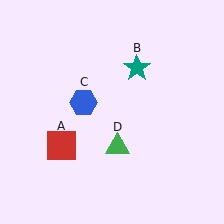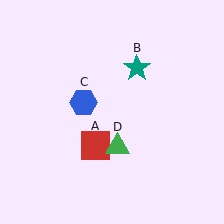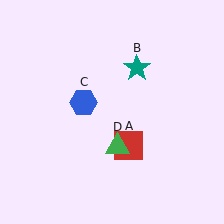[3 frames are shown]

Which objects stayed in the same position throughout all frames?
Teal star (object B) and blue hexagon (object C) and green triangle (object D) remained stationary.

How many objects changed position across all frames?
1 object changed position: red square (object A).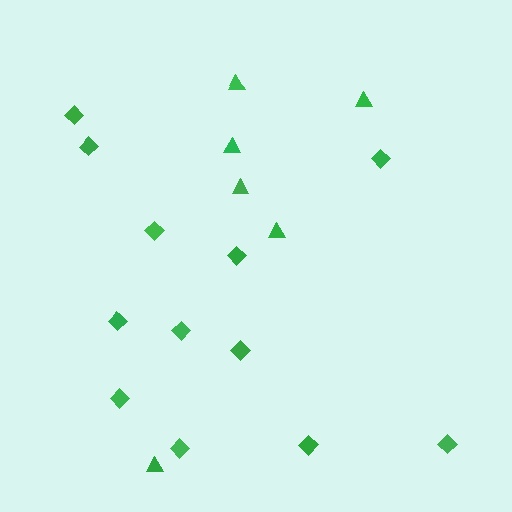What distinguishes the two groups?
There are 2 groups: one group of triangles (6) and one group of diamonds (12).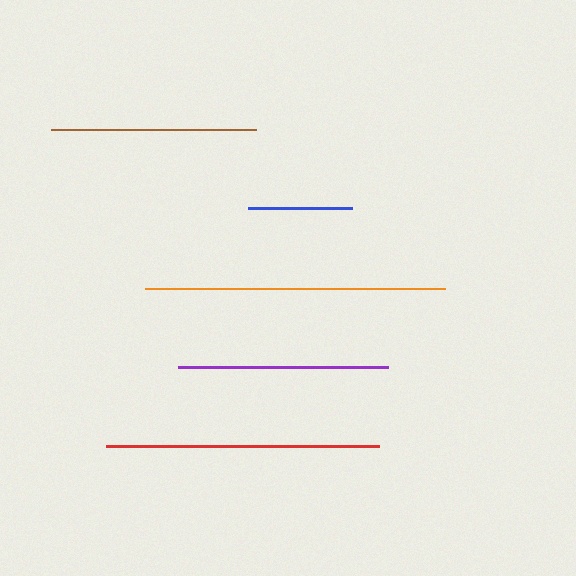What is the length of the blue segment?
The blue segment is approximately 104 pixels long.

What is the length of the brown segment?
The brown segment is approximately 205 pixels long.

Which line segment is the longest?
The orange line is the longest at approximately 301 pixels.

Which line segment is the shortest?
The blue line is the shortest at approximately 104 pixels.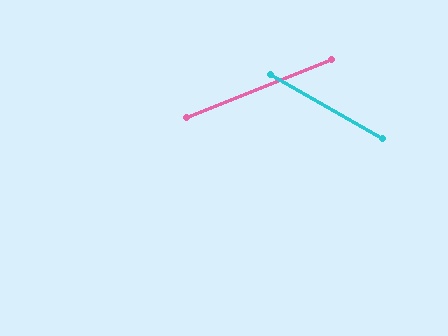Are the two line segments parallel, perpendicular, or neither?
Neither parallel nor perpendicular — they differ by about 51°.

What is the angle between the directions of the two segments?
Approximately 51 degrees.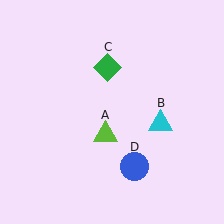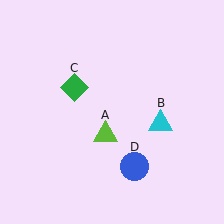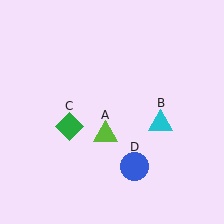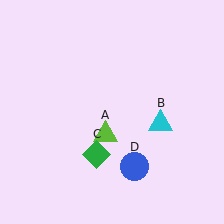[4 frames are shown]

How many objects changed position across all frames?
1 object changed position: green diamond (object C).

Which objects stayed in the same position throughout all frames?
Lime triangle (object A) and cyan triangle (object B) and blue circle (object D) remained stationary.